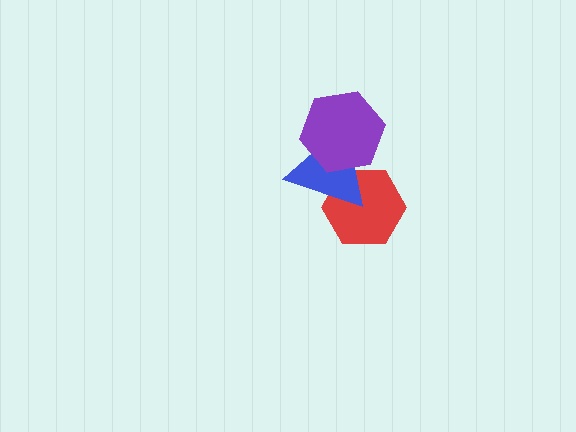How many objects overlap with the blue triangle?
2 objects overlap with the blue triangle.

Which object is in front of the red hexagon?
The blue triangle is in front of the red hexagon.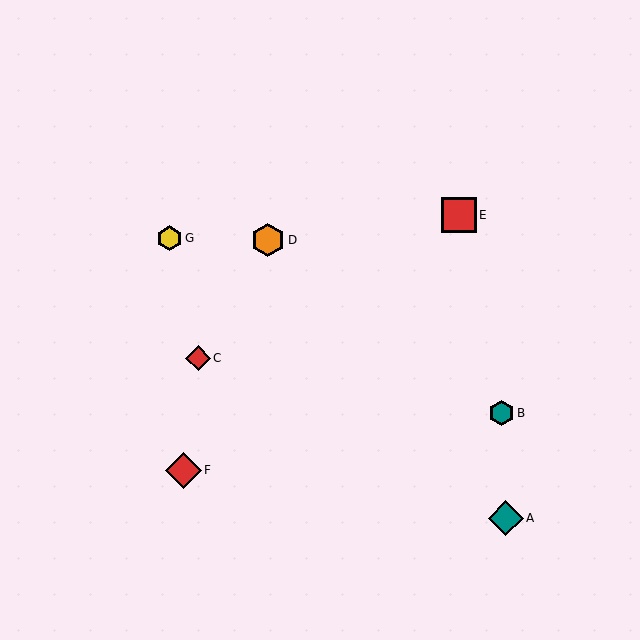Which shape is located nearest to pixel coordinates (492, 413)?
The teal hexagon (labeled B) at (502, 413) is nearest to that location.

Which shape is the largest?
The red diamond (labeled F) is the largest.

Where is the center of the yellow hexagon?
The center of the yellow hexagon is at (169, 238).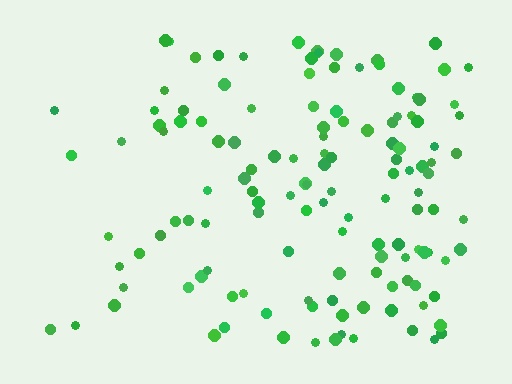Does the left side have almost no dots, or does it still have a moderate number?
Still a moderate number, just noticeably fewer than the right.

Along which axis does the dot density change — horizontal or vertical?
Horizontal.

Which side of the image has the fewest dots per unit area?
The left.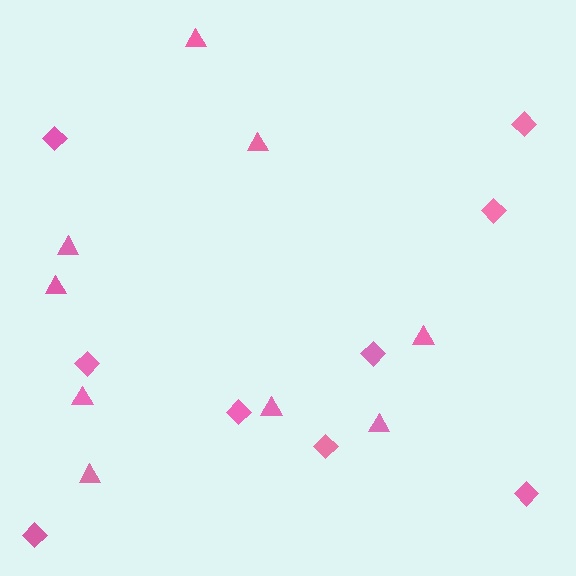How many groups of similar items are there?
There are 2 groups: one group of diamonds (9) and one group of triangles (9).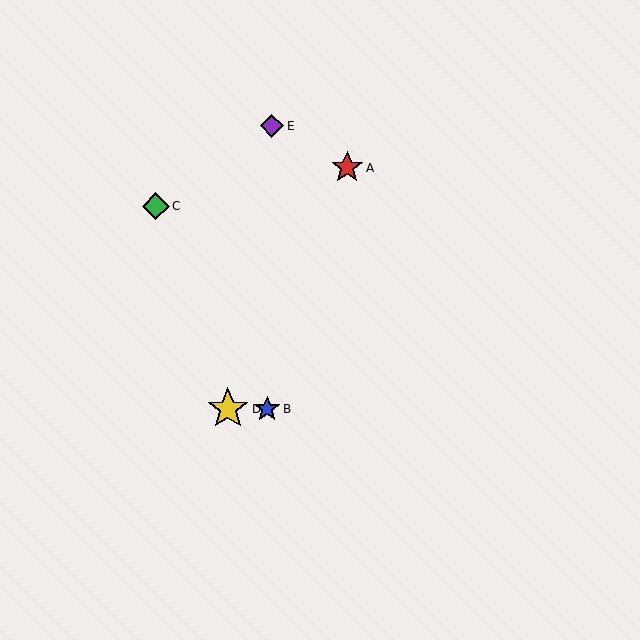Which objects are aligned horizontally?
Objects B, D are aligned horizontally.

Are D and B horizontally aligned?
Yes, both are at y≈409.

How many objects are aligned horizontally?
2 objects (B, D) are aligned horizontally.